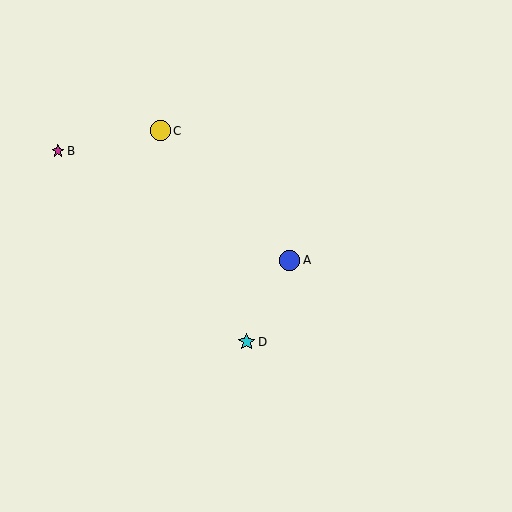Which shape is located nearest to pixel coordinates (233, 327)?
The cyan star (labeled D) at (247, 342) is nearest to that location.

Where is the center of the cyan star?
The center of the cyan star is at (247, 342).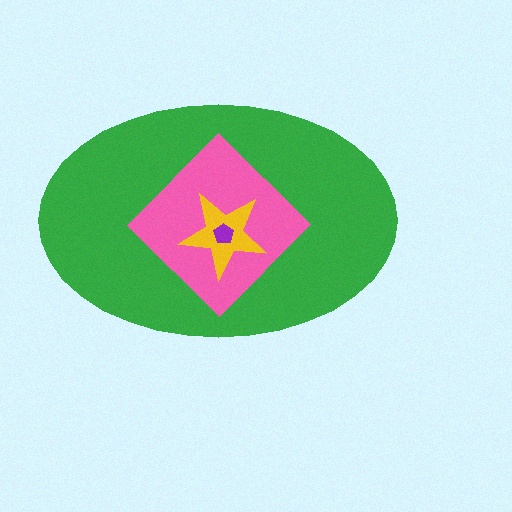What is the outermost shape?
The green ellipse.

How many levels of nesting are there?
4.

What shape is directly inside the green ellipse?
The pink diamond.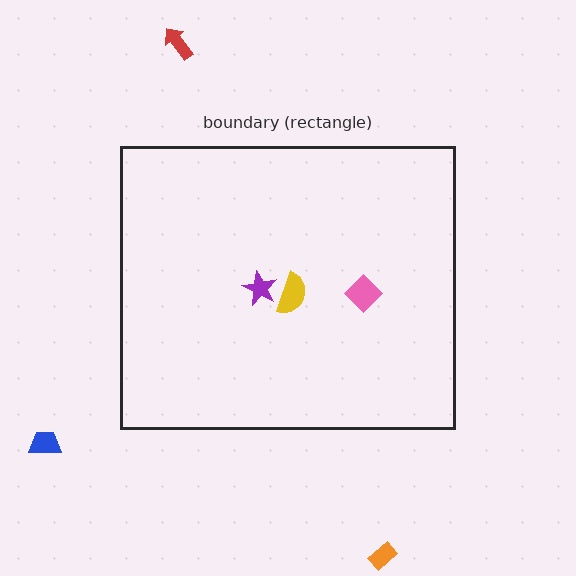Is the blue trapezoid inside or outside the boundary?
Outside.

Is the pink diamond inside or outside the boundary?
Inside.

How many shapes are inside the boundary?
3 inside, 3 outside.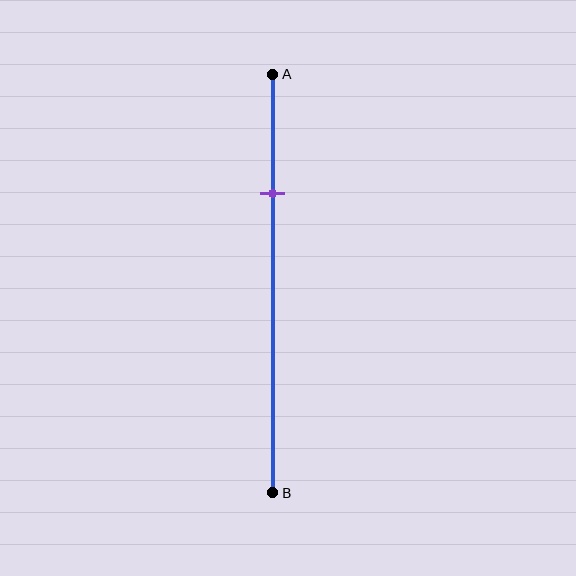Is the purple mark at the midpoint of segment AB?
No, the mark is at about 30% from A, not at the 50% midpoint.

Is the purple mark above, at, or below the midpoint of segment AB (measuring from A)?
The purple mark is above the midpoint of segment AB.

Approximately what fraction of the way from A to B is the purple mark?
The purple mark is approximately 30% of the way from A to B.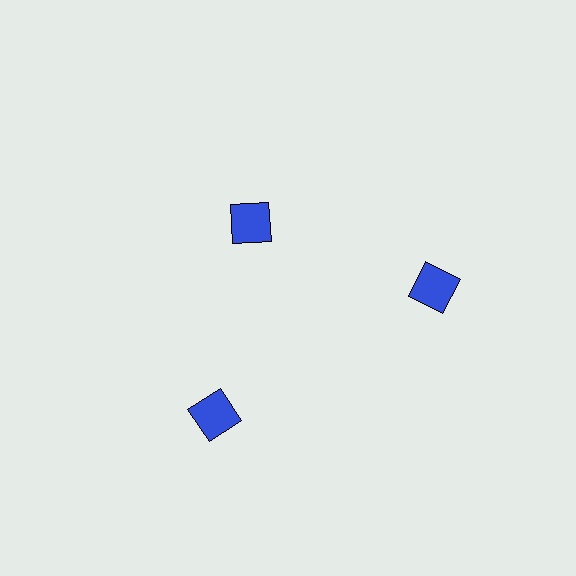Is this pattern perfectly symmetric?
No. The 3 blue squares are arranged in a ring, but one element near the 11 o'clock position is pulled inward toward the center, breaking the 3-fold rotational symmetry.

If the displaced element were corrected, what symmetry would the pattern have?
It would have 3-fold rotational symmetry — the pattern would map onto itself every 120 degrees.